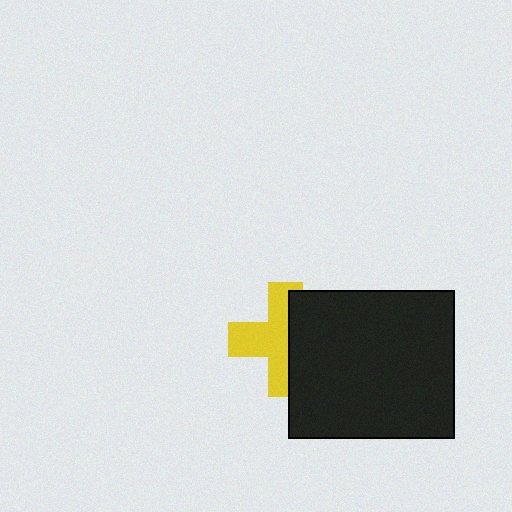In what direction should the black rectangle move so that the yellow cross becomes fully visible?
The black rectangle should move right. That is the shortest direction to clear the overlap and leave the yellow cross fully visible.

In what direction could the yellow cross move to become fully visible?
The yellow cross could move left. That would shift it out from behind the black rectangle entirely.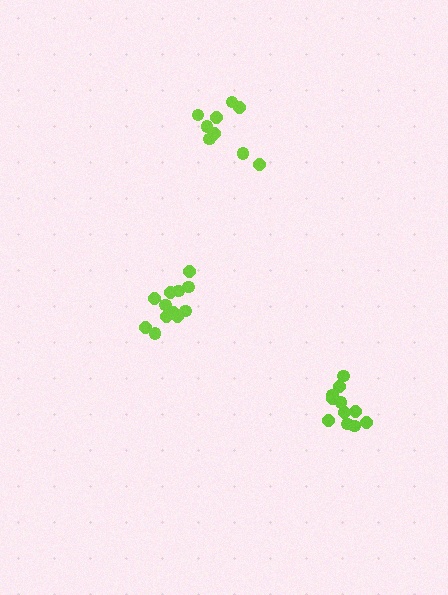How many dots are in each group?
Group 1: 11 dots, Group 2: 12 dots, Group 3: 9 dots (32 total).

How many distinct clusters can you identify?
There are 3 distinct clusters.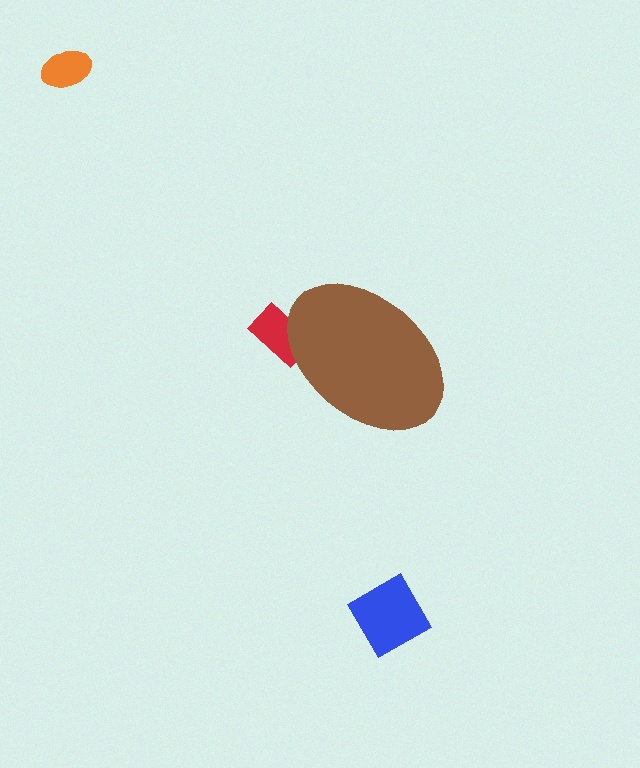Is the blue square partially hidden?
No, the blue square is fully visible.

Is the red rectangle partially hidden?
Yes, the red rectangle is partially hidden behind the brown ellipse.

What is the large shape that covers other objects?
A brown ellipse.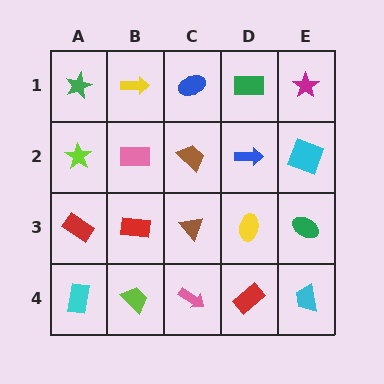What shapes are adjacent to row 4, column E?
A green ellipse (row 3, column E), a red rectangle (row 4, column D).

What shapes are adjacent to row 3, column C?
A brown trapezoid (row 2, column C), a pink arrow (row 4, column C), a red rectangle (row 3, column B), a yellow ellipse (row 3, column D).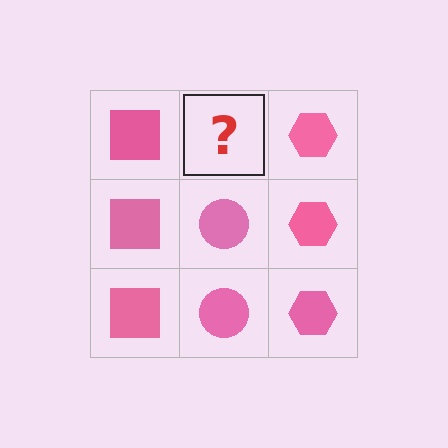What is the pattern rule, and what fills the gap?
The rule is that each column has a consistent shape. The gap should be filled with a pink circle.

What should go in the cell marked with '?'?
The missing cell should contain a pink circle.